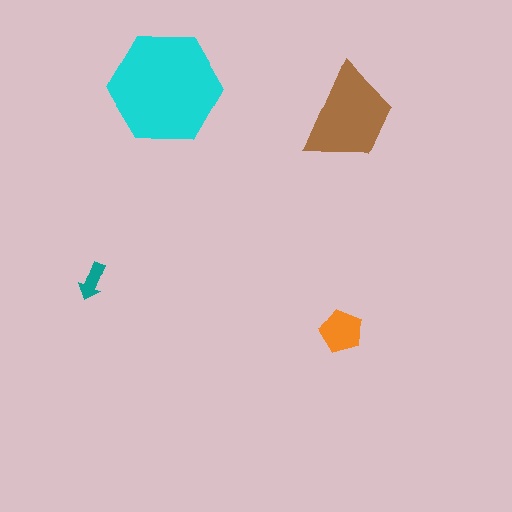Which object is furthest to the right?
The brown trapezoid is rightmost.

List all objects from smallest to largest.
The teal arrow, the orange pentagon, the brown trapezoid, the cyan hexagon.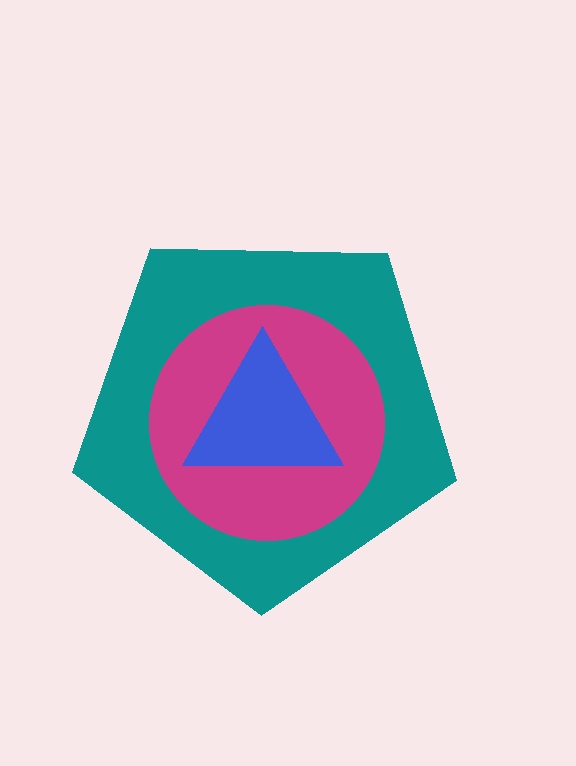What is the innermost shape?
The blue triangle.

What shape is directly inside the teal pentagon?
The magenta circle.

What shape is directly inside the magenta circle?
The blue triangle.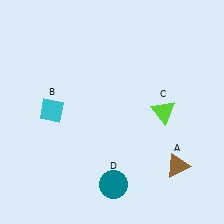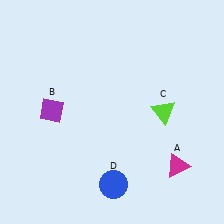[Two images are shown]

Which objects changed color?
A changed from brown to magenta. B changed from cyan to purple. D changed from teal to blue.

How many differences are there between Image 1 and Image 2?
There are 3 differences between the two images.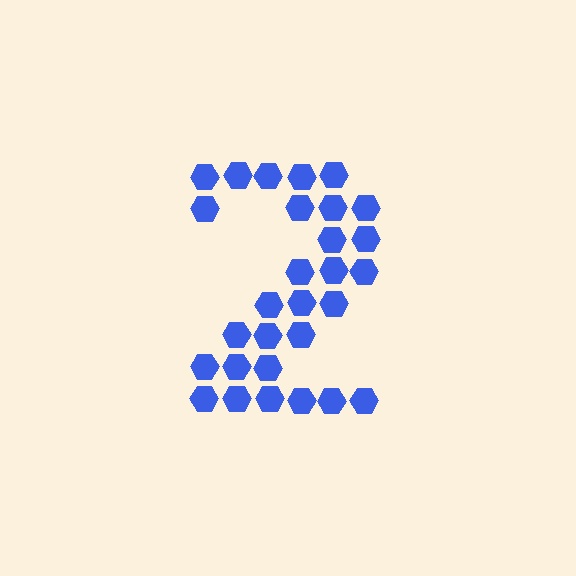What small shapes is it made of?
It is made of small hexagons.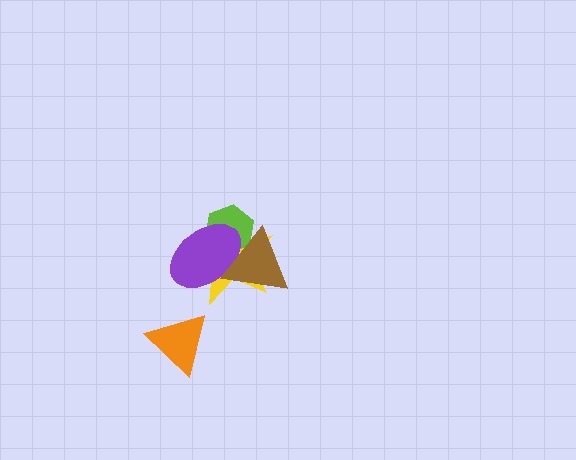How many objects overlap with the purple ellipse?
3 objects overlap with the purple ellipse.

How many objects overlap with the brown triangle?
3 objects overlap with the brown triangle.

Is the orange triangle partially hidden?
No, no other shape covers it.